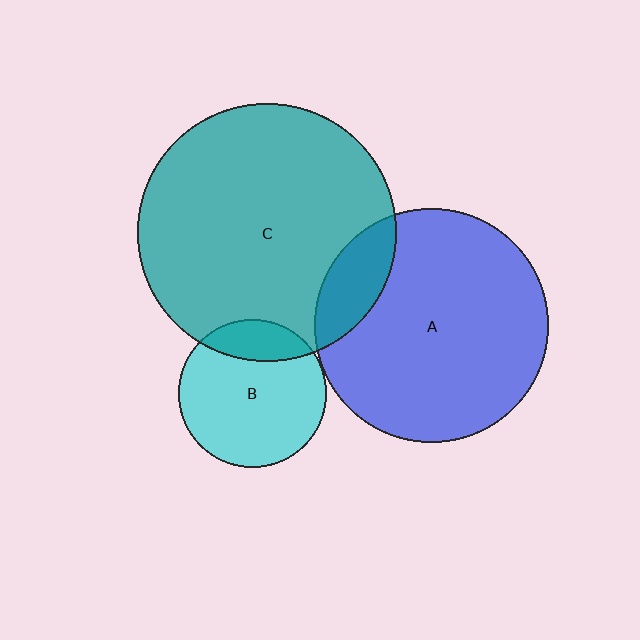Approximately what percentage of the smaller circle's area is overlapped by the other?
Approximately 15%.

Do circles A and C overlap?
Yes.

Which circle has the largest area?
Circle C (teal).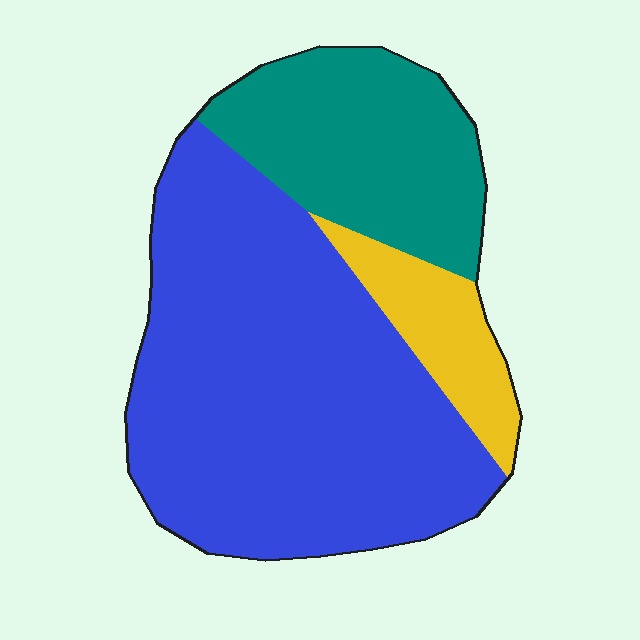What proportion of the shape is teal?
Teal covers 26% of the shape.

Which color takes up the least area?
Yellow, at roughly 10%.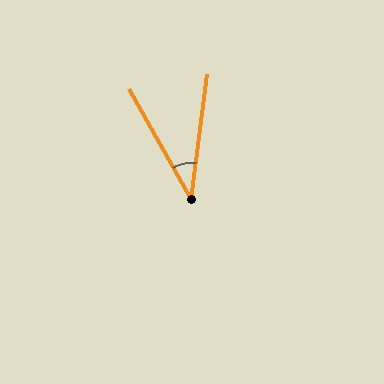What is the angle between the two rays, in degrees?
Approximately 37 degrees.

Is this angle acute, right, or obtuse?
It is acute.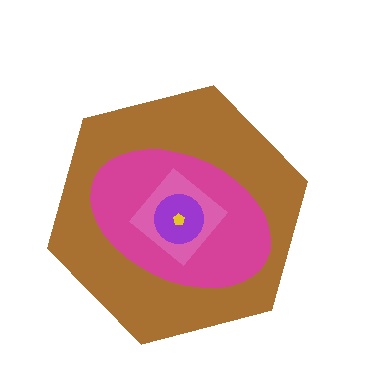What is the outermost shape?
The brown hexagon.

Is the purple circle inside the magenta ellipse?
Yes.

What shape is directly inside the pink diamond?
The purple circle.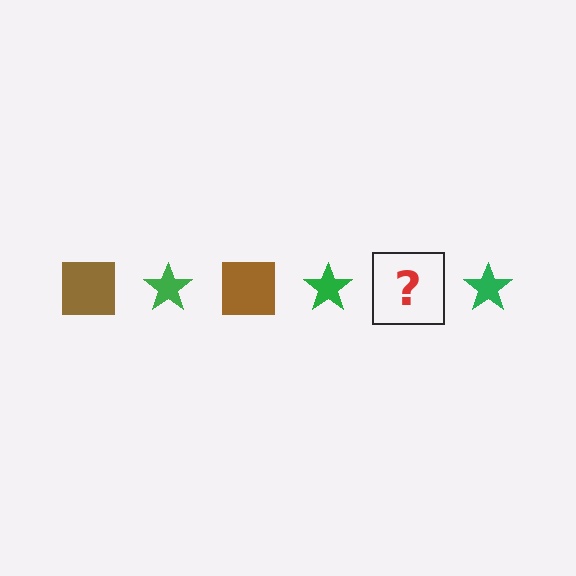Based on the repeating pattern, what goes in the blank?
The blank should be a brown square.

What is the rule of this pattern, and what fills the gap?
The rule is that the pattern alternates between brown square and green star. The gap should be filled with a brown square.